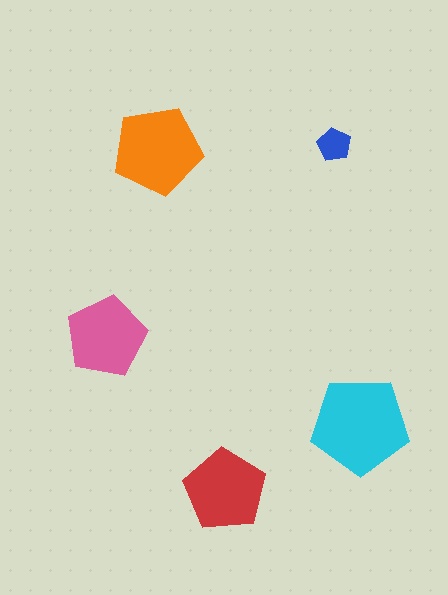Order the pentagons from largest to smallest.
the cyan one, the orange one, the red one, the pink one, the blue one.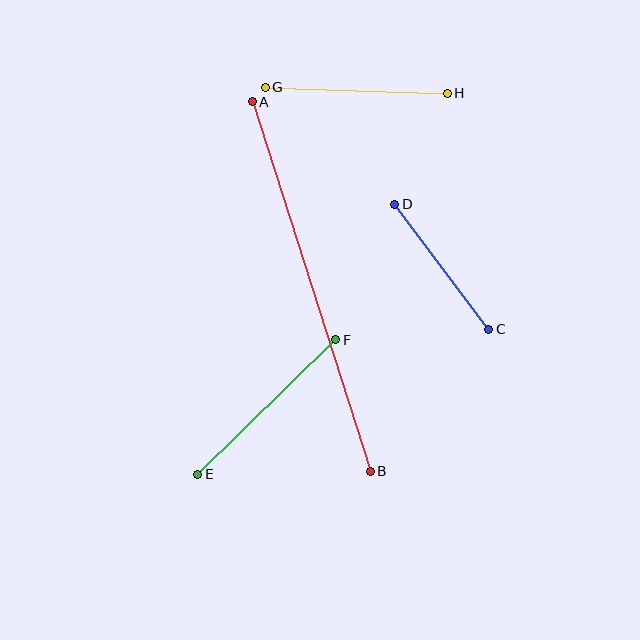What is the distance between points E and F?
The distance is approximately 193 pixels.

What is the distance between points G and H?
The distance is approximately 182 pixels.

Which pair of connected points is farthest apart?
Points A and B are farthest apart.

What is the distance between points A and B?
The distance is approximately 388 pixels.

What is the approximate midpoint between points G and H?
The midpoint is at approximately (356, 90) pixels.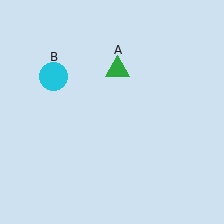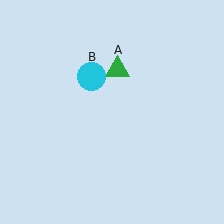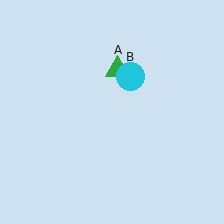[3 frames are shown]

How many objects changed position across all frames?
1 object changed position: cyan circle (object B).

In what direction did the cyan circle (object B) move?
The cyan circle (object B) moved right.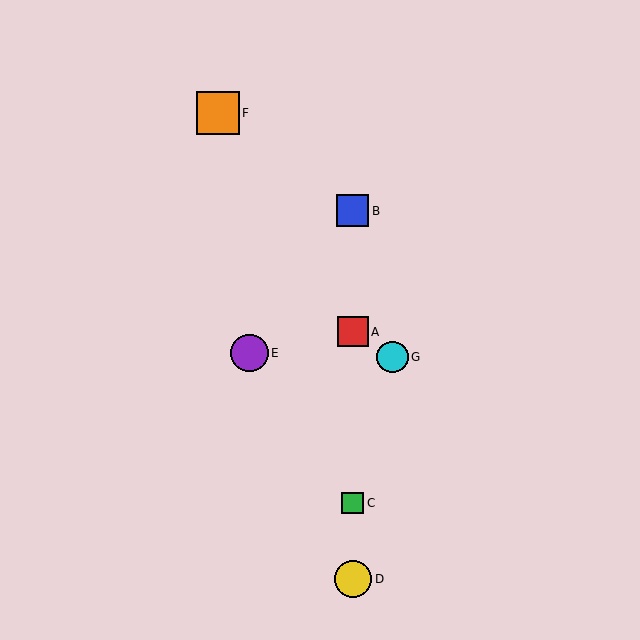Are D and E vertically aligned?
No, D is at x≈353 and E is at x≈249.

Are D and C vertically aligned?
Yes, both are at x≈353.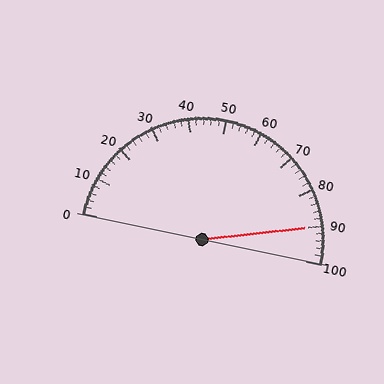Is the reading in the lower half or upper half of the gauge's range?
The reading is in the upper half of the range (0 to 100).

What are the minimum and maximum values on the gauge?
The gauge ranges from 0 to 100.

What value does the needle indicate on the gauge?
The needle indicates approximately 90.